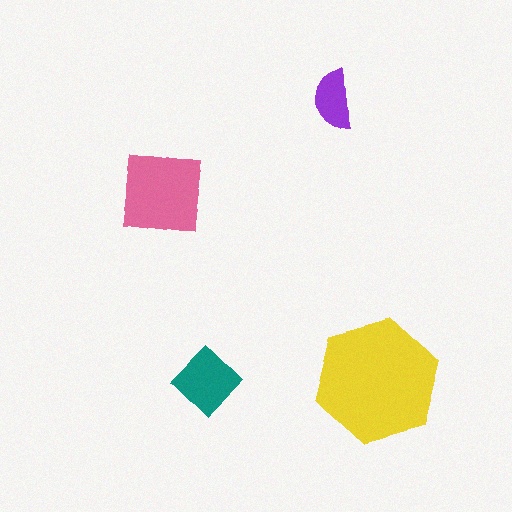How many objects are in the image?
There are 4 objects in the image.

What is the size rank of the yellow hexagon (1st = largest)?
1st.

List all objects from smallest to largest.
The purple semicircle, the teal diamond, the pink square, the yellow hexagon.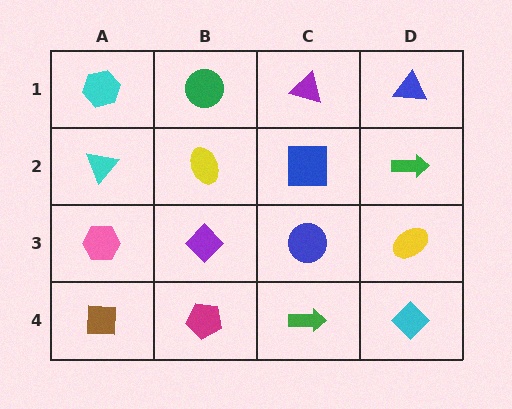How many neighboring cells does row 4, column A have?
2.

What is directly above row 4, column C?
A blue circle.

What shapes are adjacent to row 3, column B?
A yellow ellipse (row 2, column B), a magenta pentagon (row 4, column B), a pink hexagon (row 3, column A), a blue circle (row 3, column C).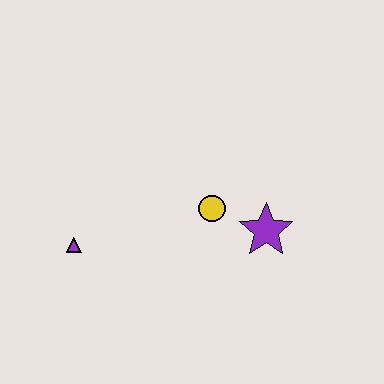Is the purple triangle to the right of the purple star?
No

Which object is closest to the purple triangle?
The yellow circle is closest to the purple triangle.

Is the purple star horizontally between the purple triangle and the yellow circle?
No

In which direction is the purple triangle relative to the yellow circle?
The purple triangle is to the left of the yellow circle.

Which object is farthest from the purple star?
The purple triangle is farthest from the purple star.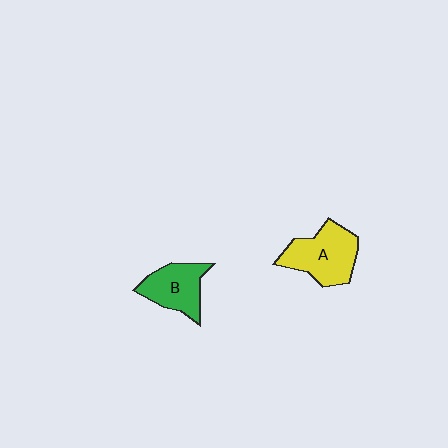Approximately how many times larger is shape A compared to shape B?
Approximately 1.3 times.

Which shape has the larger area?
Shape A (yellow).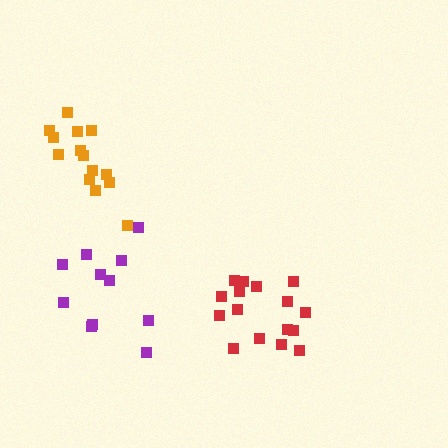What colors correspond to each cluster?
The clusters are colored: purple, red, orange.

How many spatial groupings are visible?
There are 3 spatial groupings.